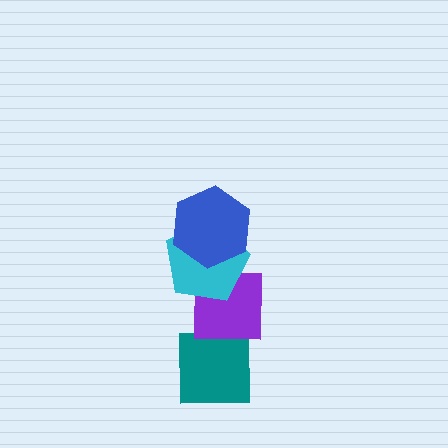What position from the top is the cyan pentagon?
The cyan pentagon is 2nd from the top.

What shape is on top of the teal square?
The purple square is on top of the teal square.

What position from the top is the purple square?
The purple square is 3rd from the top.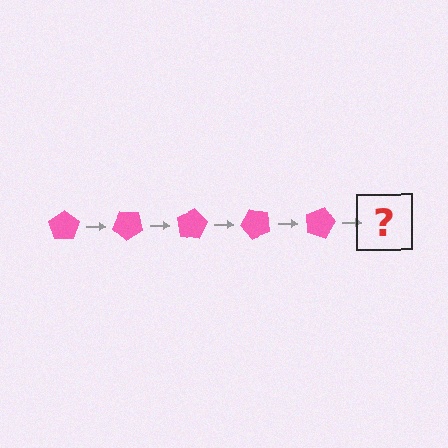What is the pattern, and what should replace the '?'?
The pattern is that the pentagon rotates 40 degrees each step. The '?' should be a pink pentagon rotated 200 degrees.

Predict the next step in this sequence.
The next step is a pink pentagon rotated 200 degrees.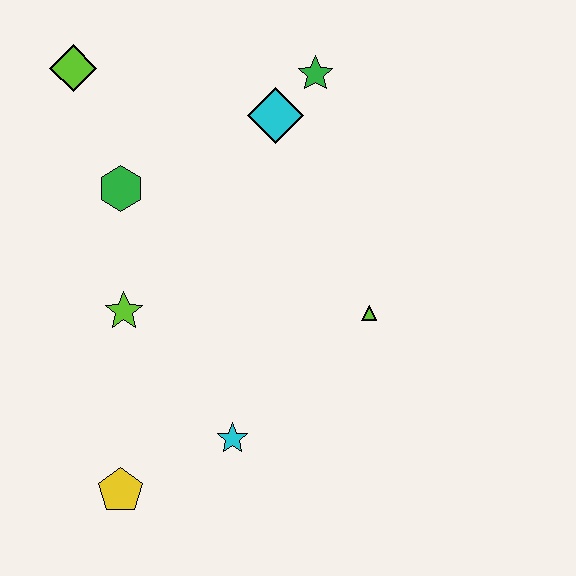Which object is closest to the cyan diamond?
The green star is closest to the cyan diamond.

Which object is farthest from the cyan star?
The lime diamond is farthest from the cyan star.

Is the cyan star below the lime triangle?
Yes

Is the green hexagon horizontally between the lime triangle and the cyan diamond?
No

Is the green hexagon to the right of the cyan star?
No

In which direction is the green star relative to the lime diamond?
The green star is to the right of the lime diamond.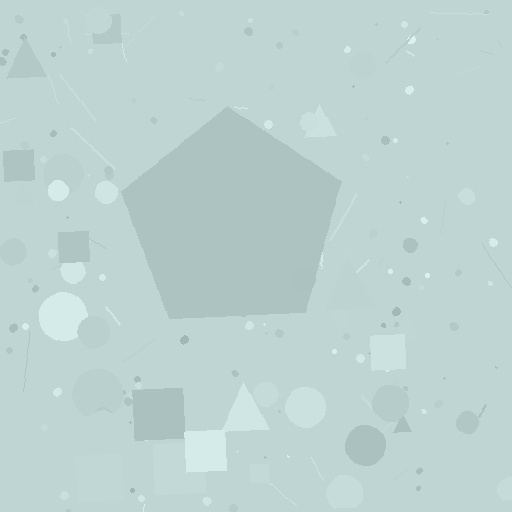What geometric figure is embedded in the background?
A pentagon is embedded in the background.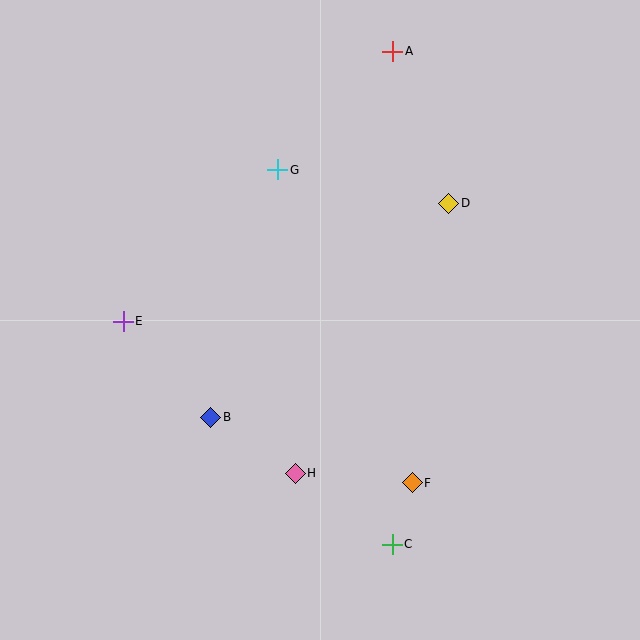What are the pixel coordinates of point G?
Point G is at (278, 170).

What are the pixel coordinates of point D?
Point D is at (449, 203).